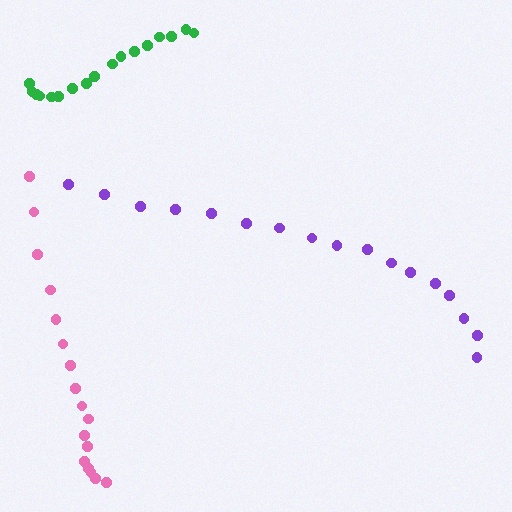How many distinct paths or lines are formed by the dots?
There are 3 distinct paths.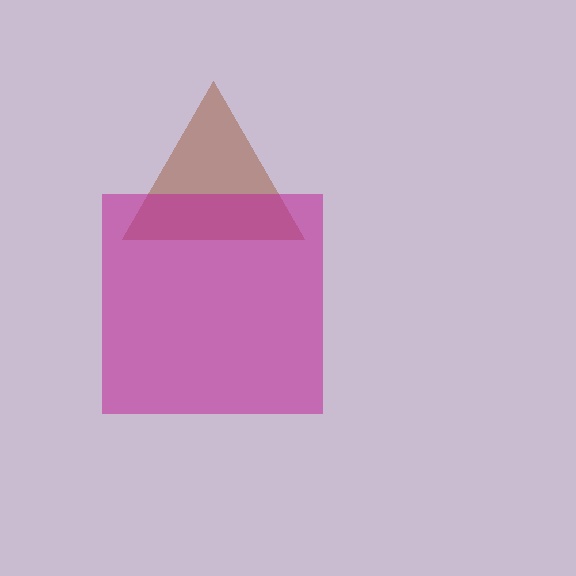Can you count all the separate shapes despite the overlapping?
Yes, there are 2 separate shapes.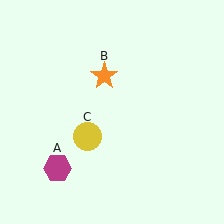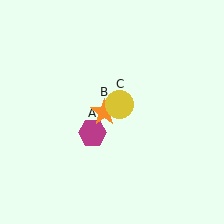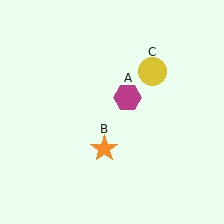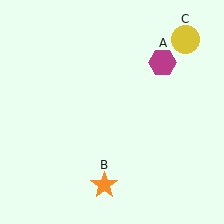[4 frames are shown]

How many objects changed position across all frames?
3 objects changed position: magenta hexagon (object A), orange star (object B), yellow circle (object C).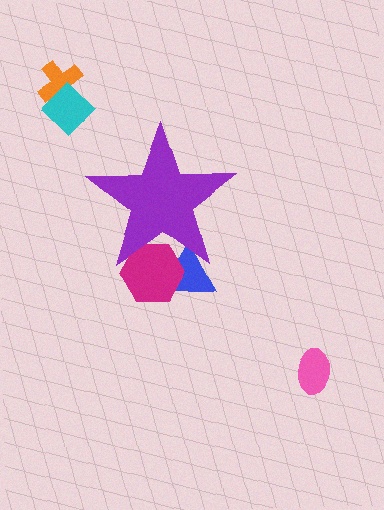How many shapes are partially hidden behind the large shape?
2 shapes are partially hidden.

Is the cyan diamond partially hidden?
No, the cyan diamond is fully visible.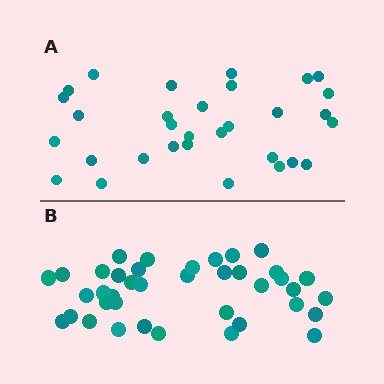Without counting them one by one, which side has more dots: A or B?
Region B (the bottom region) has more dots.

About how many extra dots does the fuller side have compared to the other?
Region B has roughly 8 or so more dots than region A.